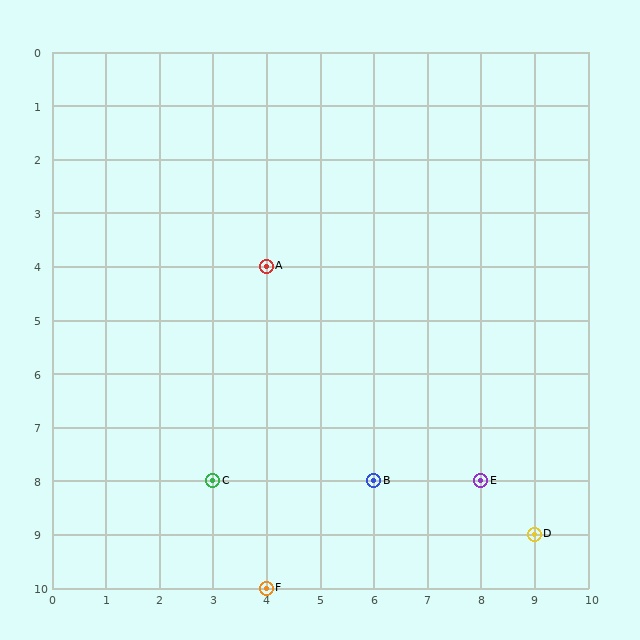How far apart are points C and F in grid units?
Points C and F are 1 column and 2 rows apart (about 2.2 grid units diagonally).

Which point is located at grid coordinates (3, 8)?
Point C is at (3, 8).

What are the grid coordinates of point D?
Point D is at grid coordinates (9, 9).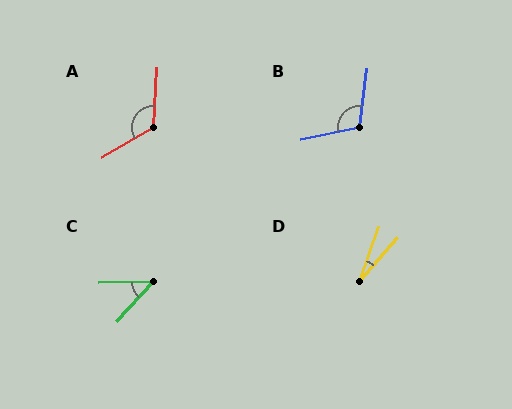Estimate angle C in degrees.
Approximately 46 degrees.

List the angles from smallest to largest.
D (21°), C (46°), B (109°), A (124°).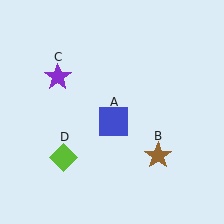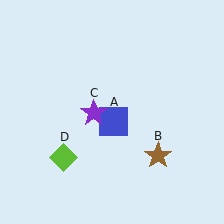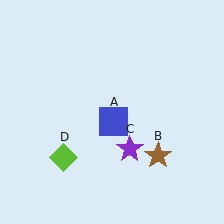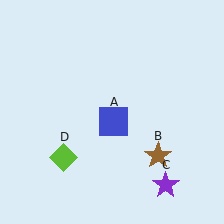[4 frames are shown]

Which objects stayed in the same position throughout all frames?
Blue square (object A) and brown star (object B) and lime diamond (object D) remained stationary.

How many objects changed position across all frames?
1 object changed position: purple star (object C).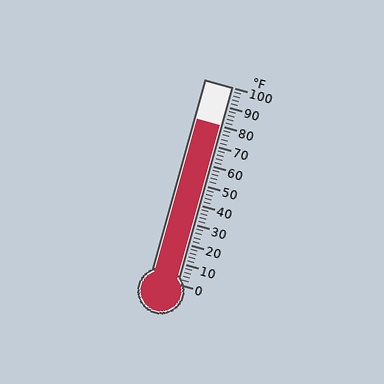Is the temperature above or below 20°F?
The temperature is above 20°F.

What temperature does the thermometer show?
The thermometer shows approximately 80°F.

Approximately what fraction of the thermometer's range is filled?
The thermometer is filled to approximately 80% of its range.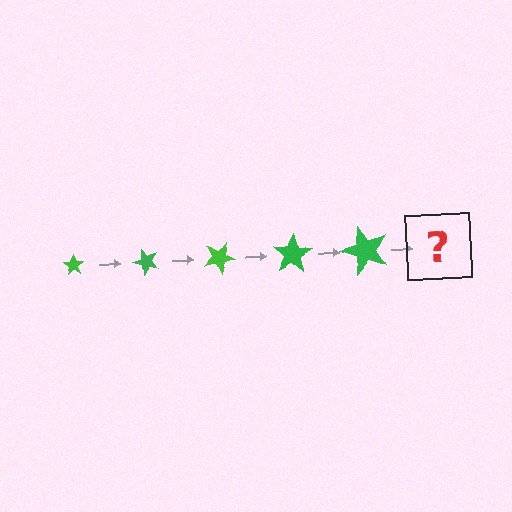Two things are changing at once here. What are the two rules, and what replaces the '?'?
The two rules are that the star grows larger each step and it rotates 50 degrees each step. The '?' should be a star, larger than the previous one and rotated 250 degrees from the start.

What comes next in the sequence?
The next element should be a star, larger than the previous one and rotated 250 degrees from the start.